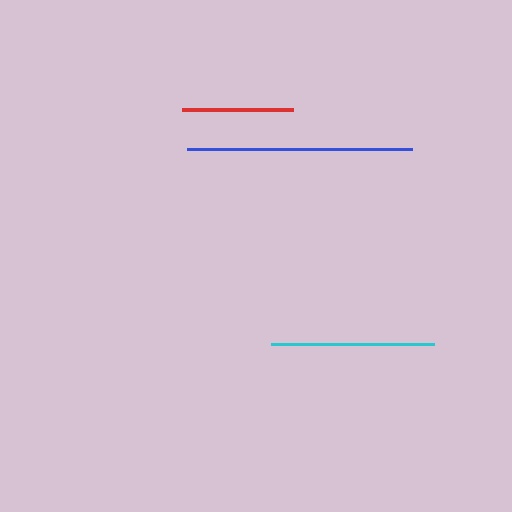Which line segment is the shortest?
The red line is the shortest at approximately 111 pixels.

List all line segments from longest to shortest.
From longest to shortest: blue, cyan, red.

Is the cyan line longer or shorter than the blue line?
The blue line is longer than the cyan line.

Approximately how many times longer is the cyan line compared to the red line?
The cyan line is approximately 1.5 times the length of the red line.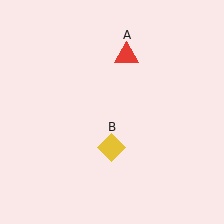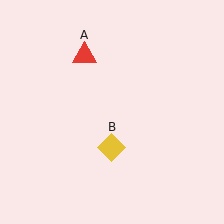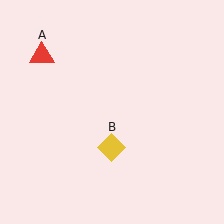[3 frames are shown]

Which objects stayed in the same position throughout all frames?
Yellow diamond (object B) remained stationary.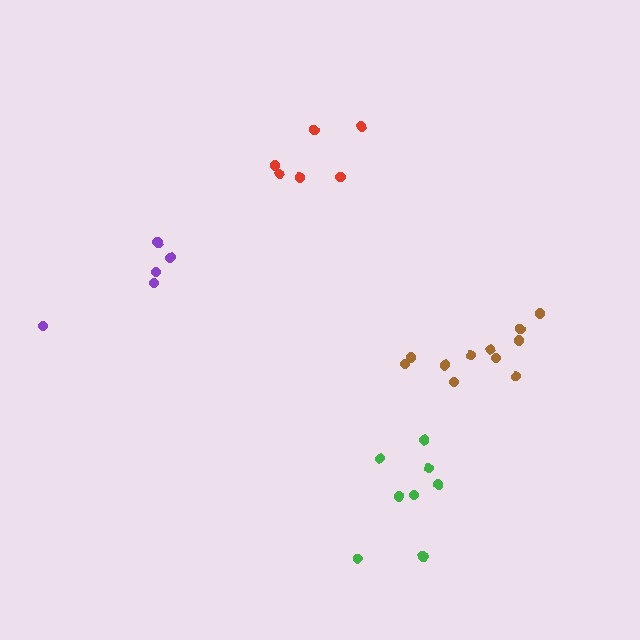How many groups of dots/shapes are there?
There are 4 groups.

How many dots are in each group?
Group 1: 5 dots, Group 2: 11 dots, Group 3: 8 dots, Group 4: 6 dots (30 total).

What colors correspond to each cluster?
The clusters are colored: purple, brown, green, red.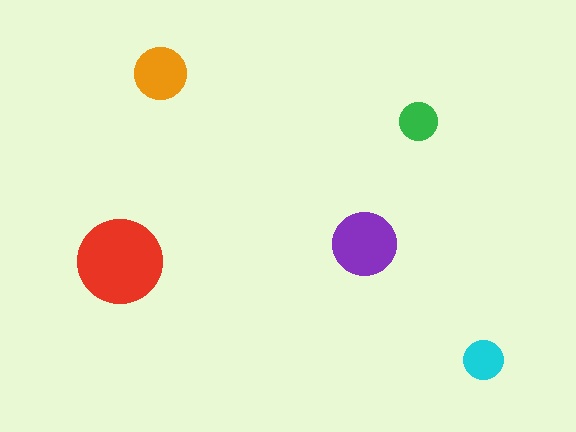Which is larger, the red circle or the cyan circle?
The red one.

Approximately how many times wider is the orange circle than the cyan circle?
About 1.5 times wider.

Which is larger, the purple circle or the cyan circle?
The purple one.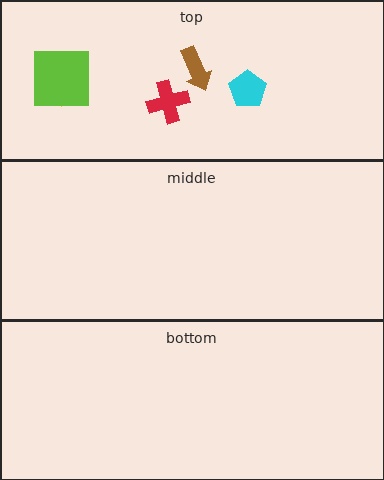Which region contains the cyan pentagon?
The top region.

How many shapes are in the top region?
5.